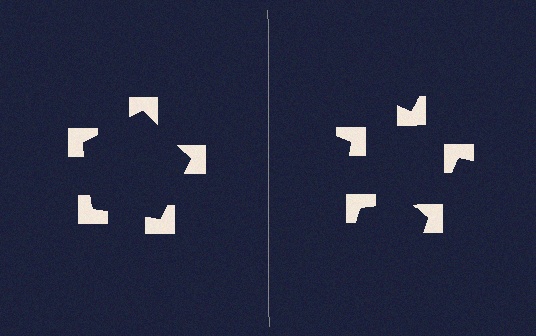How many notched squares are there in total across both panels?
10 — 5 on each side.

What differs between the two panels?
The notched squares are positioned identically on both sides; only the wedge orientations differ. On the left they align to a pentagon; on the right they are misaligned.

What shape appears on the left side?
An illusory pentagon.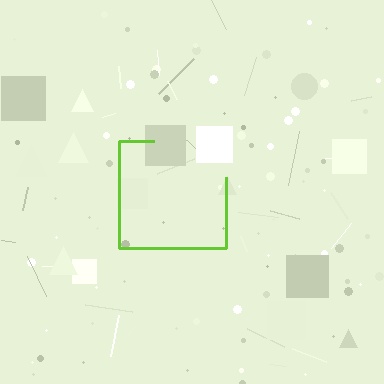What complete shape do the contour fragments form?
The contour fragments form a square.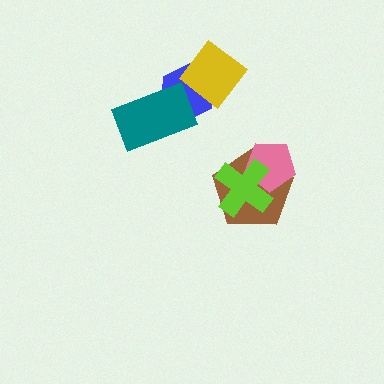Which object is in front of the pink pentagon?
The lime cross is in front of the pink pentagon.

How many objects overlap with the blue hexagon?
2 objects overlap with the blue hexagon.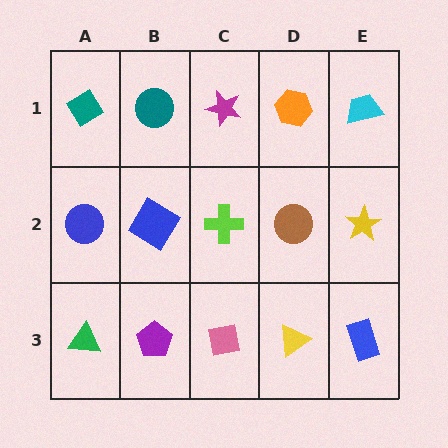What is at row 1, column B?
A teal circle.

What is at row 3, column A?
A green triangle.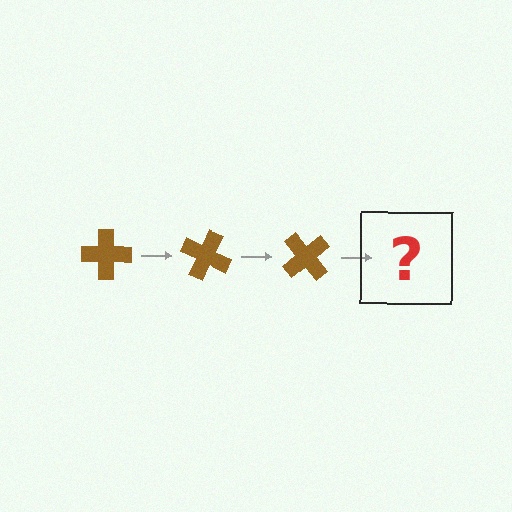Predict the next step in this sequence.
The next step is a brown cross rotated 75 degrees.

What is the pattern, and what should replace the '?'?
The pattern is that the cross rotates 25 degrees each step. The '?' should be a brown cross rotated 75 degrees.